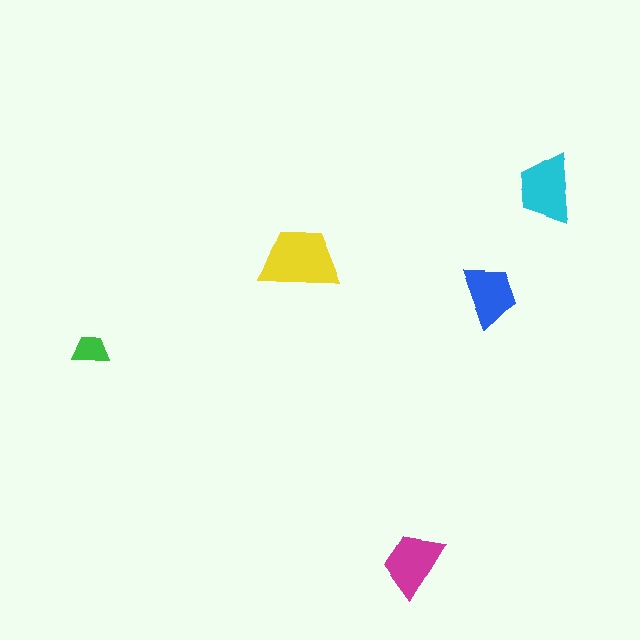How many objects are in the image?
There are 5 objects in the image.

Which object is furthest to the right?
The cyan trapezoid is rightmost.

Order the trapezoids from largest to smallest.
the yellow one, the cyan one, the magenta one, the blue one, the green one.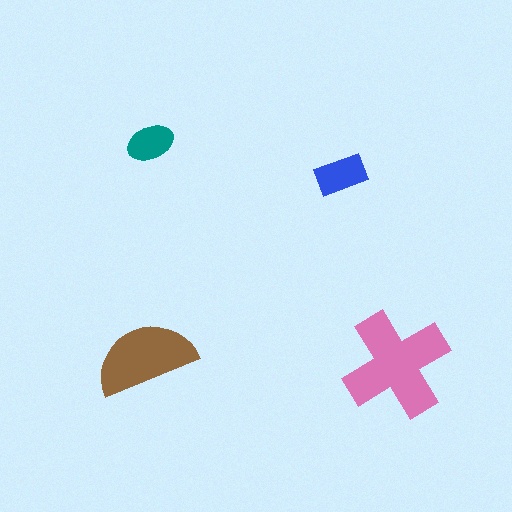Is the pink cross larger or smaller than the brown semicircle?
Larger.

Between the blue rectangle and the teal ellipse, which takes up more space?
The blue rectangle.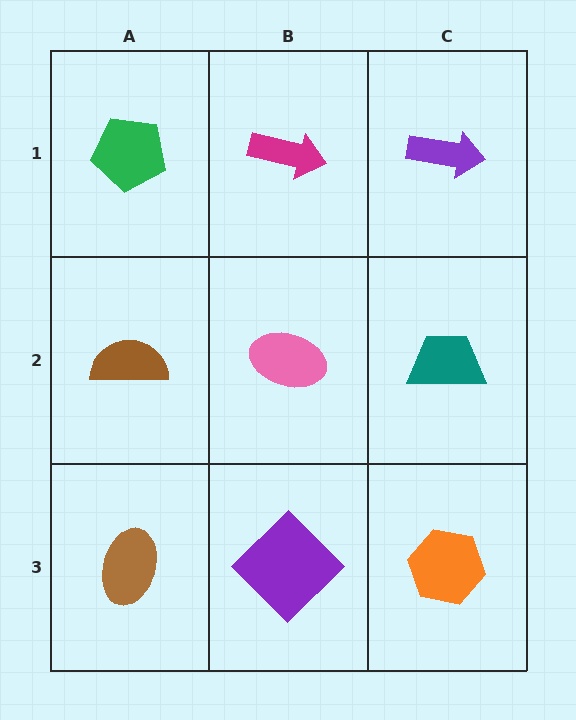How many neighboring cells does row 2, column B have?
4.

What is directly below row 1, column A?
A brown semicircle.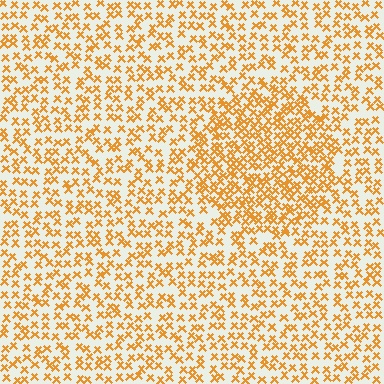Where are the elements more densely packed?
The elements are more densely packed inside the circle boundary.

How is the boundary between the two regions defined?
The boundary is defined by a change in element density (approximately 1.8x ratio). All elements are the same color, size, and shape.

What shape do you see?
I see a circle.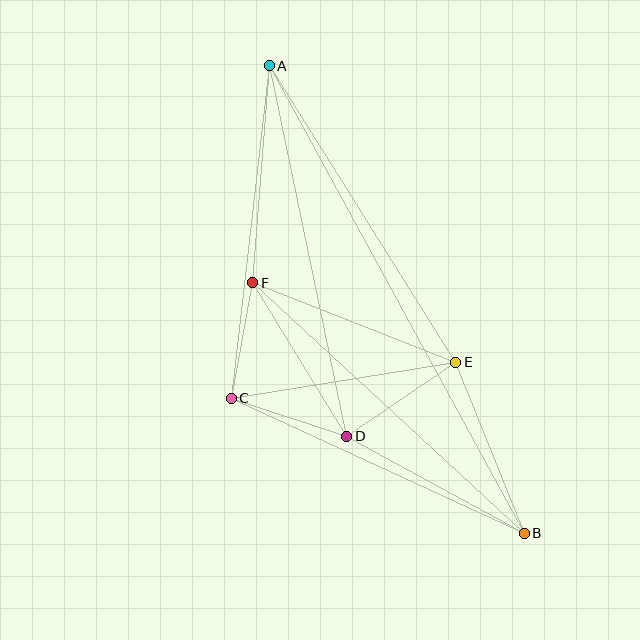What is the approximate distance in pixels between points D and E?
The distance between D and E is approximately 132 pixels.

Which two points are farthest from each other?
Points A and B are farthest from each other.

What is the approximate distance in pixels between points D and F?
The distance between D and F is approximately 180 pixels.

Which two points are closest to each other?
Points C and F are closest to each other.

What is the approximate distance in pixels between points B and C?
The distance between B and C is approximately 323 pixels.